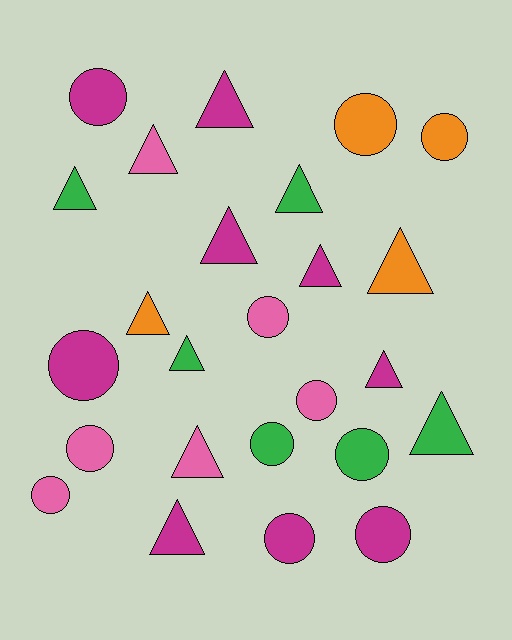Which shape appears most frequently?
Triangle, with 13 objects.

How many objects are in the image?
There are 25 objects.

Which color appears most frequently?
Magenta, with 9 objects.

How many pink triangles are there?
There are 2 pink triangles.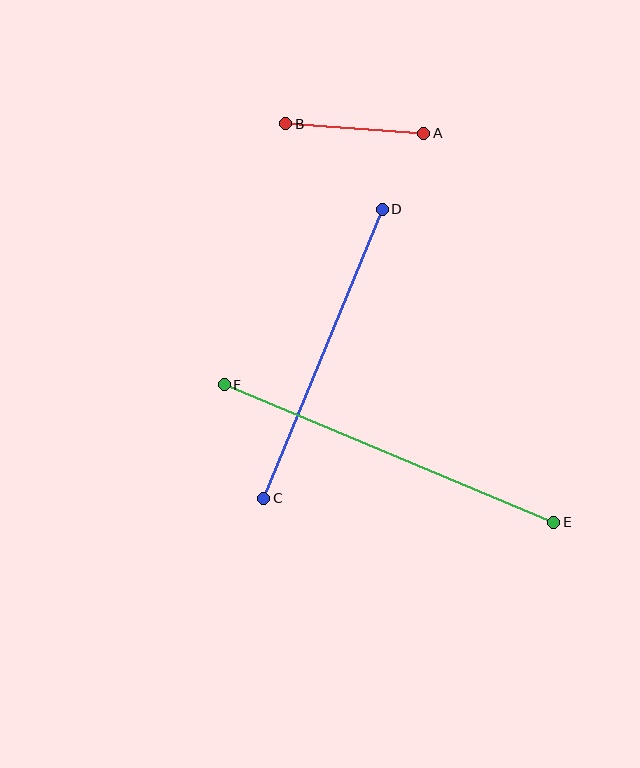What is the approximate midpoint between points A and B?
The midpoint is at approximately (355, 129) pixels.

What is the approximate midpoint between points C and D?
The midpoint is at approximately (323, 354) pixels.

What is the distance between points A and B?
The distance is approximately 138 pixels.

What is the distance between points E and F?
The distance is approximately 357 pixels.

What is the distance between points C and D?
The distance is approximately 312 pixels.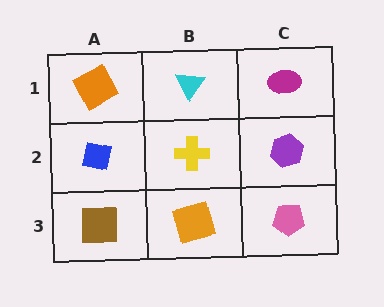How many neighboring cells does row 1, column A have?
2.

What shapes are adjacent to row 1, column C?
A purple hexagon (row 2, column C), a cyan triangle (row 1, column B).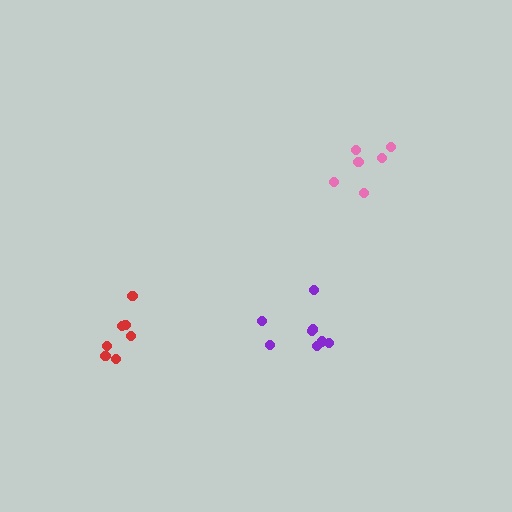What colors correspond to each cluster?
The clusters are colored: red, pink, purple.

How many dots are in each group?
Group 1: 7 dots, Group 2: 6 dots, Group 3: 8 dots (21 total).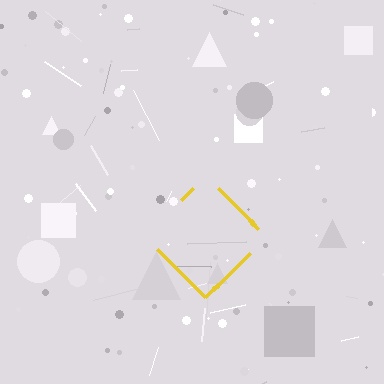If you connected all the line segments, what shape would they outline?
They would outline a diamond.